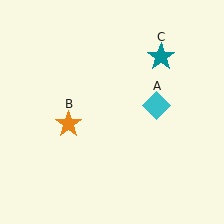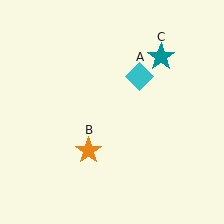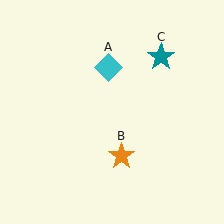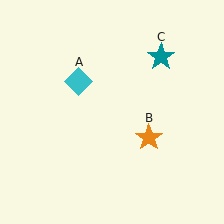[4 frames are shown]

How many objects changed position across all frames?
2 objects changed position: cyan diamond (object A), orange star (object B).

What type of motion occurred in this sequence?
The cyan diamond (object A), orange star (object B) rotated counterclockwise around the center of the scene.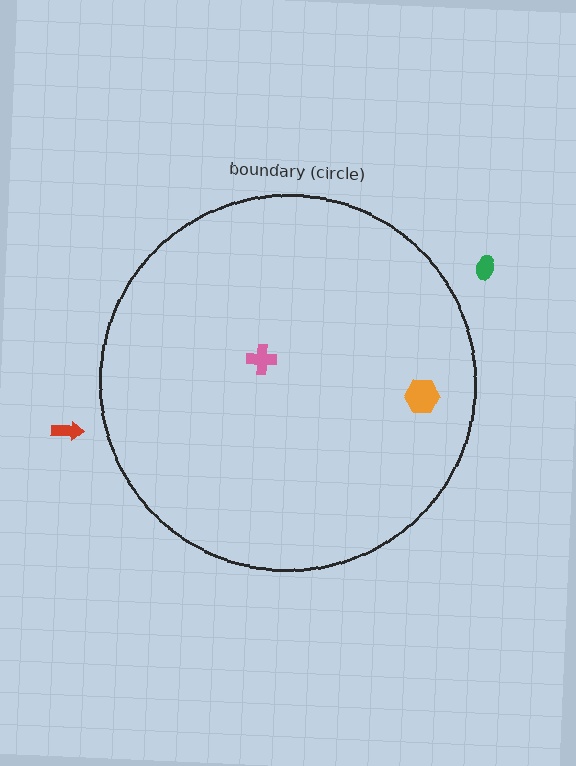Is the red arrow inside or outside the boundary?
Outside.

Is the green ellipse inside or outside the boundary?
Outside.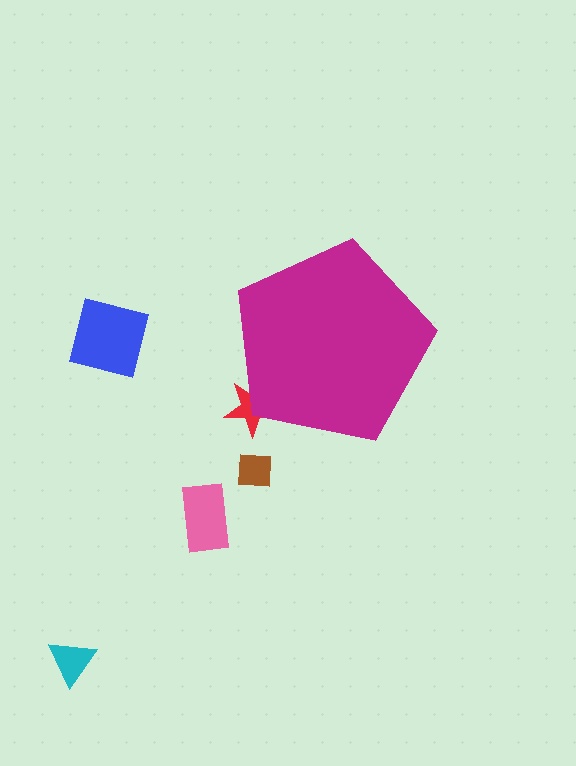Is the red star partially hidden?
Yes, the red star is partially hidden behind the magenta pentagon.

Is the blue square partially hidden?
No, the blue square is fully visible.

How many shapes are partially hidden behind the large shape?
1 shape is partially hidden.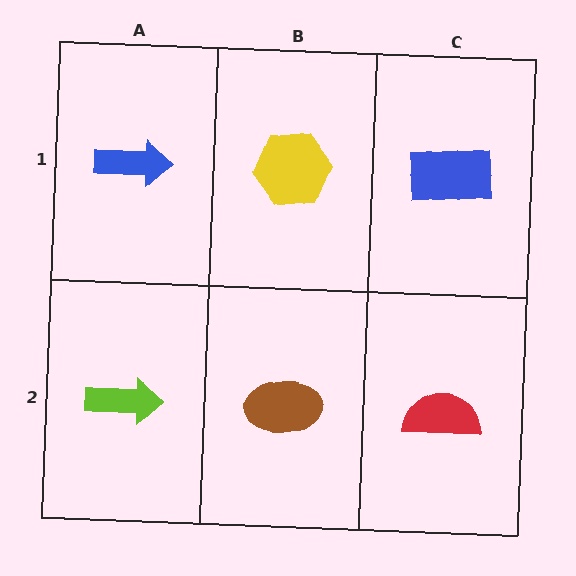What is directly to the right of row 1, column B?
A blue rectangle.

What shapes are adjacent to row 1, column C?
A red semicircle (row 2, column C), a yellow hexagon (row 1, column B).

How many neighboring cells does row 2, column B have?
3.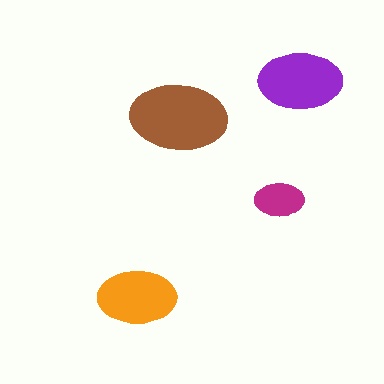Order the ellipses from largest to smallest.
the brown one, the purple one, the orange one, the magenta one.